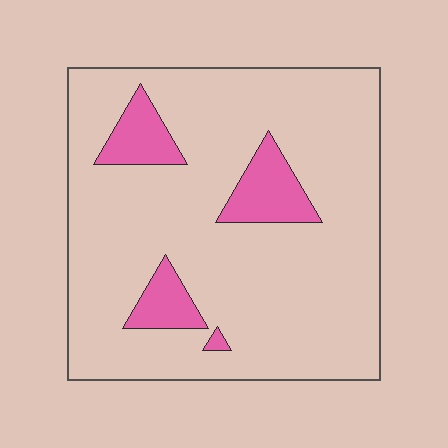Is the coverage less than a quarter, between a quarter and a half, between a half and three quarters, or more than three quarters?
Less than a quarter.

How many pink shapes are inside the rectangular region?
4.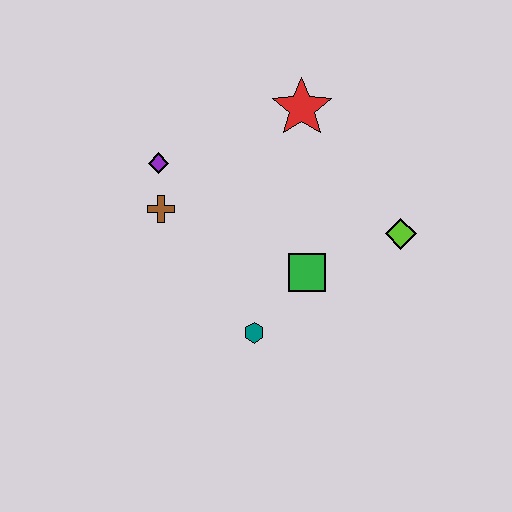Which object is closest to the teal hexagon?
The green square is closest to the teal hexagon.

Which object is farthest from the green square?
The purple diamond is farthest from the green square.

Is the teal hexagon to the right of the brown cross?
Yes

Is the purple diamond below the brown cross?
No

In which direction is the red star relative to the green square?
The red star is above the green square.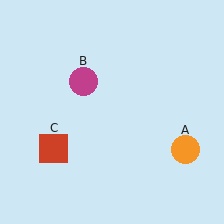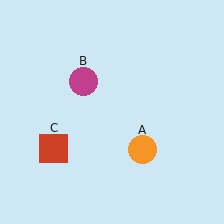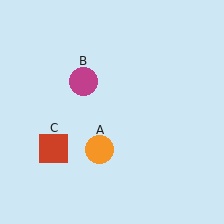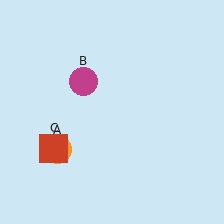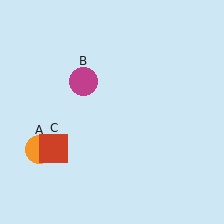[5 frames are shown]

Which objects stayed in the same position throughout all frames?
Magenta circle (object B) and red square (object C) remained stationary.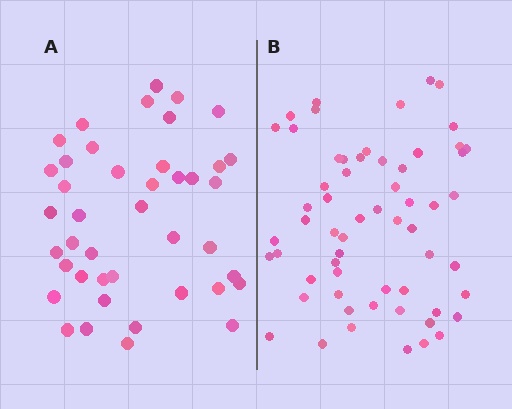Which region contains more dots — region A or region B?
Region B (the right region) has more dots.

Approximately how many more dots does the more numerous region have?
Region B has approximately 20 more dots than region A.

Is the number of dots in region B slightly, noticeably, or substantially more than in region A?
Region B has noticeably more, but not dramatically so. The ratio is roughly 1.4 to 1.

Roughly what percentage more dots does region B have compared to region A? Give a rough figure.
About 45% more.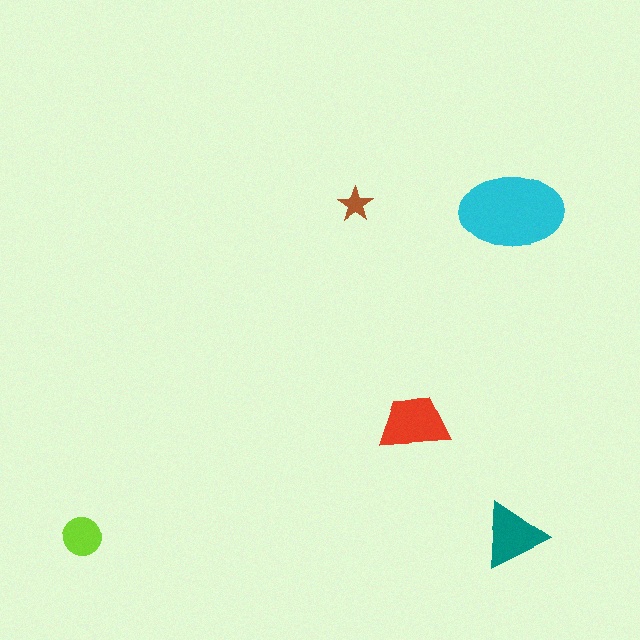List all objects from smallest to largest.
The brown star, the lime circle, the teal triangle, the red trapezoid, the cyan ellipse.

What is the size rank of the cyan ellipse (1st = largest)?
1st.